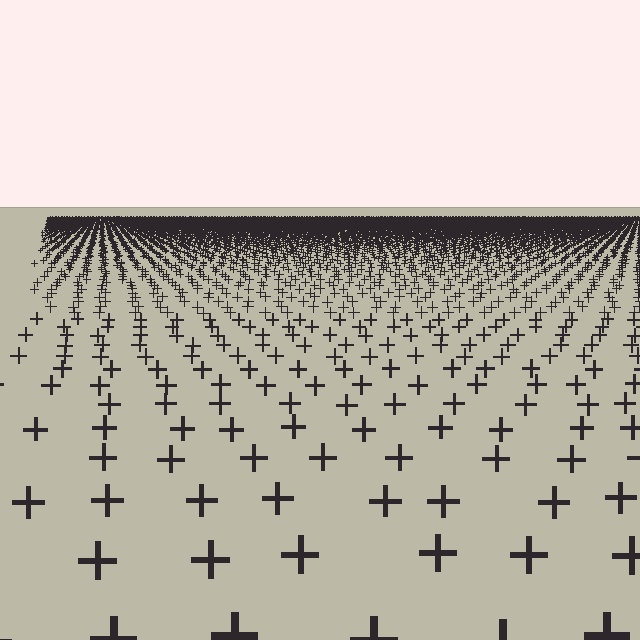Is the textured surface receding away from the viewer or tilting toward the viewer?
The surface is receding away from the viewer. Texture elements get smaller and denser toward the top.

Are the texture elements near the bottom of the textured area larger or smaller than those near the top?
Larger. Near the bottom, elements are closer to the viewer and appear at a bigger on-screen size.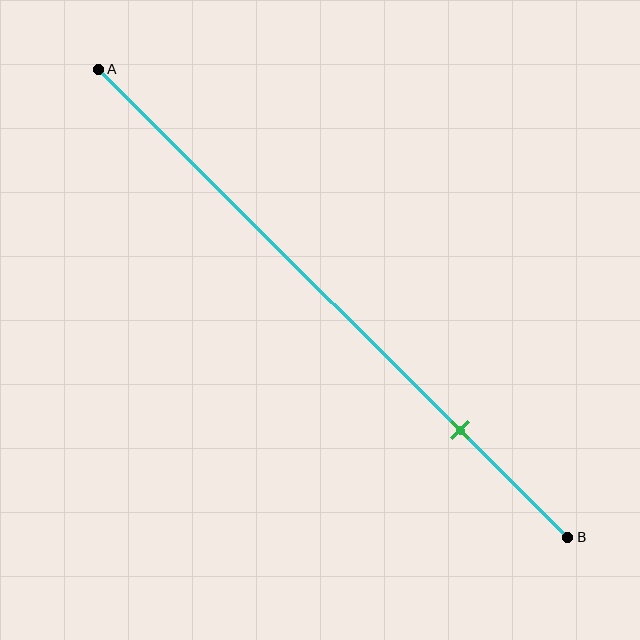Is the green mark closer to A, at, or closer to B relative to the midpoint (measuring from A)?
The green mark is closer to point B than the midpoint of segment AB.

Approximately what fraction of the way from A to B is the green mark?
The green mark is approximately 75% of the way from A to B.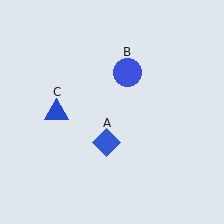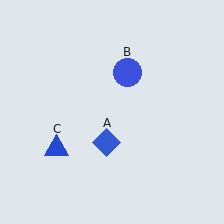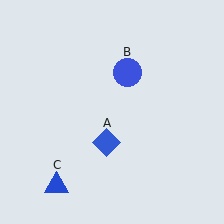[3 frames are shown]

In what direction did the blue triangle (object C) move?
The blue triangle (object C) moved down.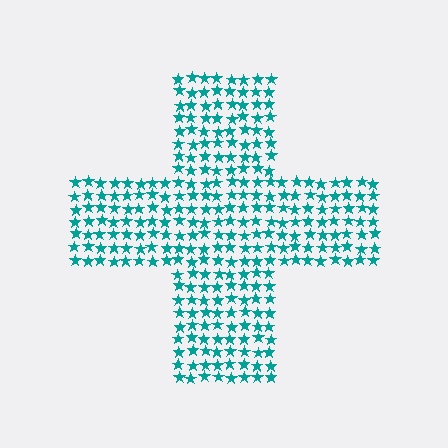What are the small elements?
The small elements are stars.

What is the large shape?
The large shape is a cross.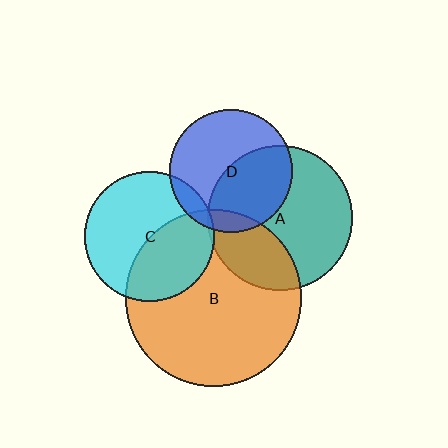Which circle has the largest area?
Circle B (orange).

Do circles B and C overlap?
Yes.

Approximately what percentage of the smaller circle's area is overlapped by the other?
Approximately 40%.